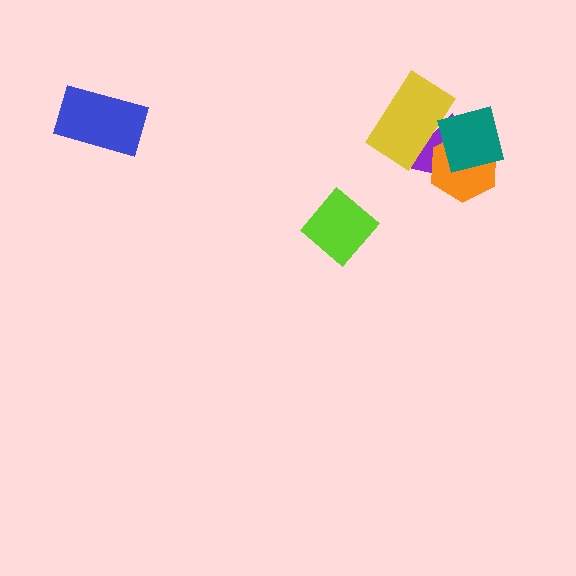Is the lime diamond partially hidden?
No, no other shape covers it.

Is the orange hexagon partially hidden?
Yes, it is partially covered by another shape.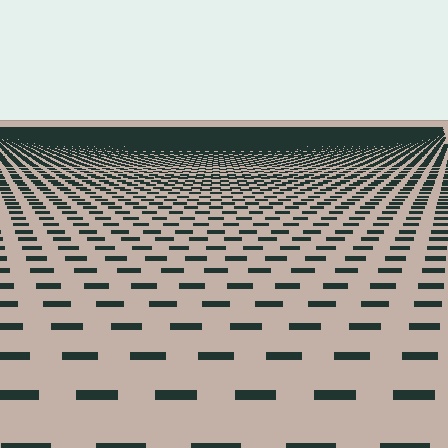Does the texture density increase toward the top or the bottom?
Density increases toward the top.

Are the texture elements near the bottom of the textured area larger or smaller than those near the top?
Larger. Near the bottom, elements are closer to the viewer and appear at a bigger on-screen size.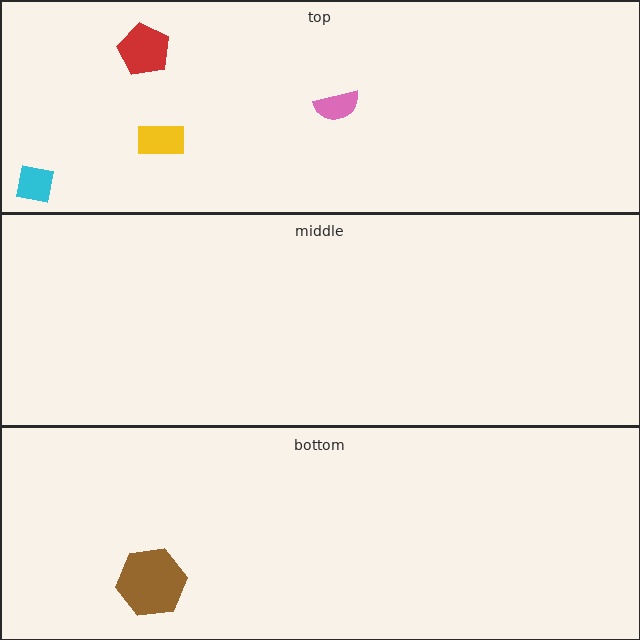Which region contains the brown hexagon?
The bottom region.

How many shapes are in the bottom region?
1.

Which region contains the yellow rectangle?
The top region.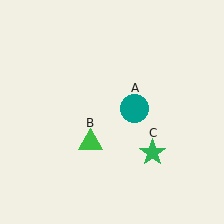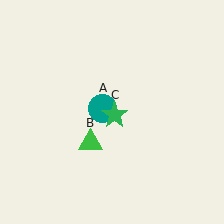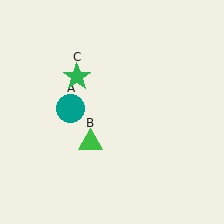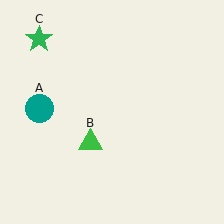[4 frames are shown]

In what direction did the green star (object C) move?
The green star (object C) moved up and to the left.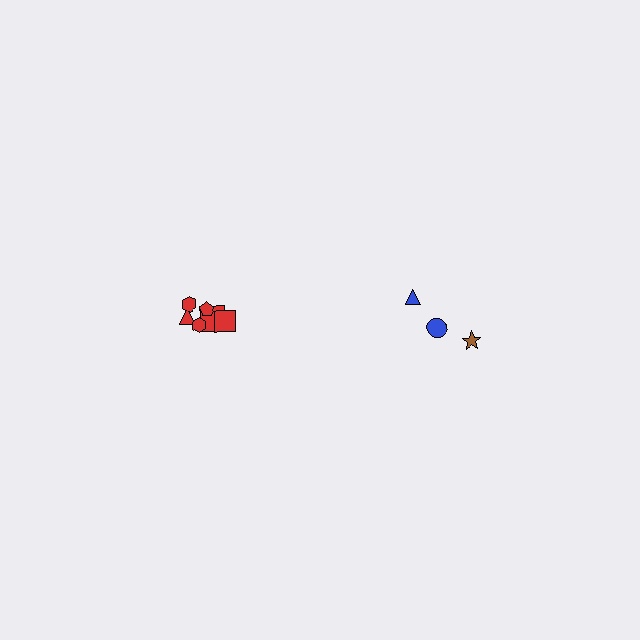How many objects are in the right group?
There are 3 objects.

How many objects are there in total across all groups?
There are 9 objects.